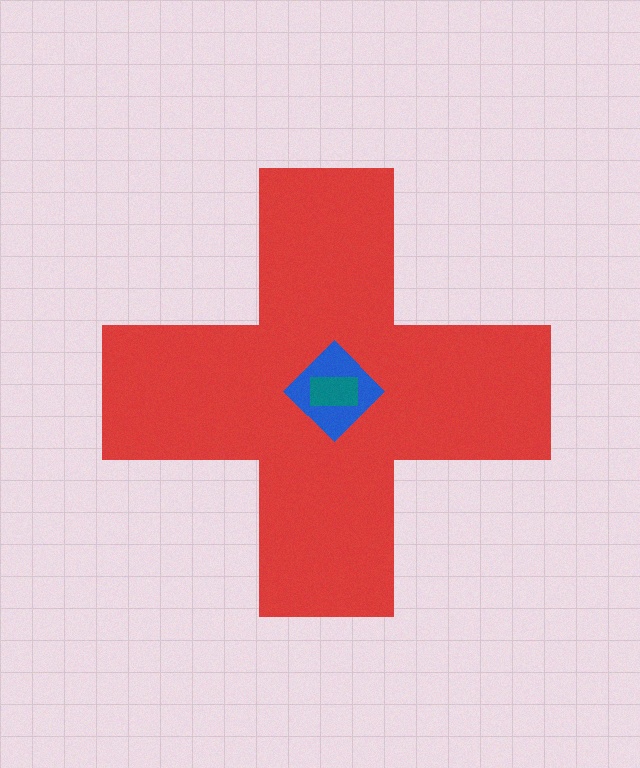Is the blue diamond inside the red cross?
Yes.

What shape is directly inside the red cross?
The blue diamond.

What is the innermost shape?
The teal rectangle.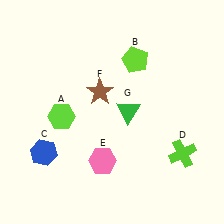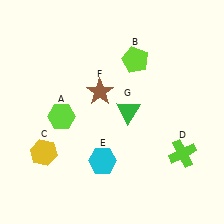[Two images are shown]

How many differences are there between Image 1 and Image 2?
There are 2 differences between the two images.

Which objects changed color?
C changed from blue to yellow. E changed from pink to cyan.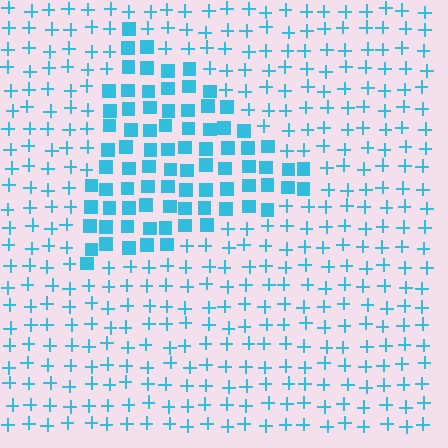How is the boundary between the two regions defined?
The boundary is defined by a change in element shape: squares inside vs. plus signs outside. All elements share the same color and spacing.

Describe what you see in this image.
The image is filled with small cyan elements arranged in a uniform grid. A triangle-shaped region contains squares, while the surrounding area contains plus signs. The boundary is defined purely by the change in element shape.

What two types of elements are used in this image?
The image uses squares inside the triangle region and plus signs outside it.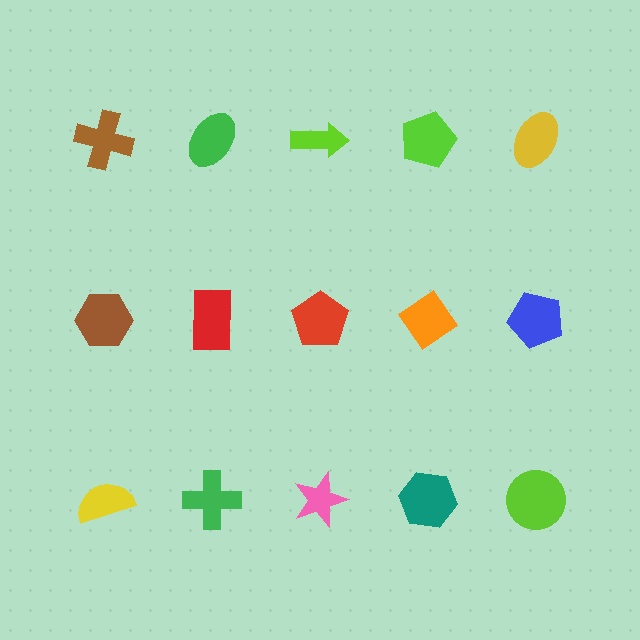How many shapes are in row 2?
5 shapes.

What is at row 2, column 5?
A blue pentagon.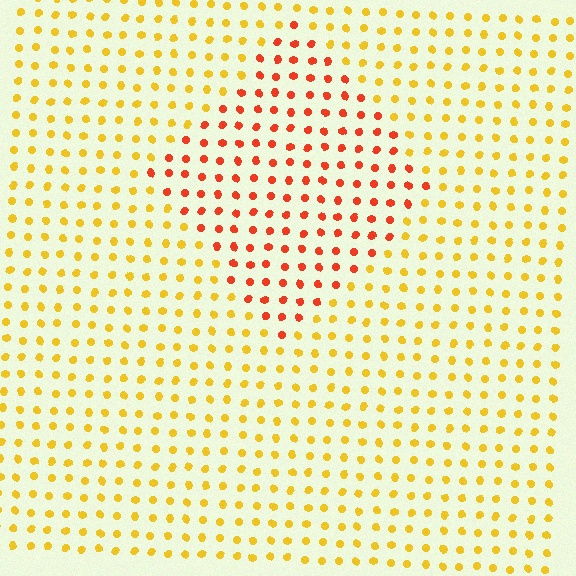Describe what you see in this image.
The image is filled with small yellow elements in a uniform arrangement. A diamond-shaped region is visible where the elements are tinted to a slightly different hue, forming a subtle color boundary.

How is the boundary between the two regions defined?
The boundary is defined purely by a slight shift in hue (about 41 degrees). Spacing, size, and orientation are identical on both sides.